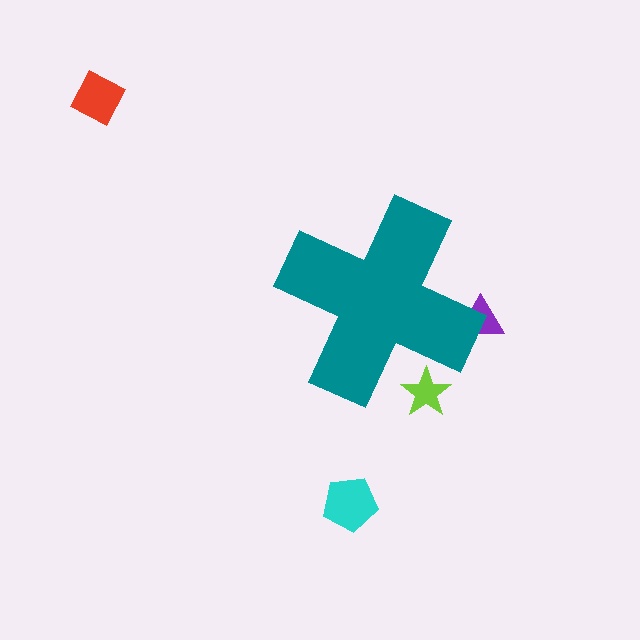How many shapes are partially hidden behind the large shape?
2 shapes are partially hidden.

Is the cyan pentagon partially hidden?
No, the cyan pentagon is fully visible.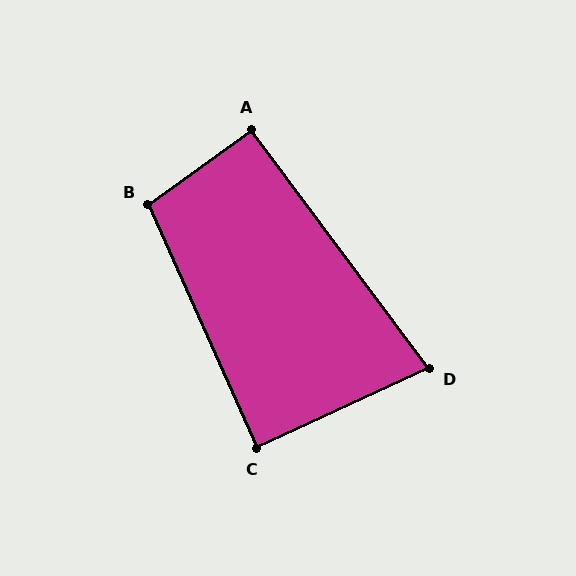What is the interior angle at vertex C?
Approximately 89 degrees (approximately right).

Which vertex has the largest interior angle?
B, at approximately 102 degrees.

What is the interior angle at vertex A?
Approximately 91 degrees (approximately right).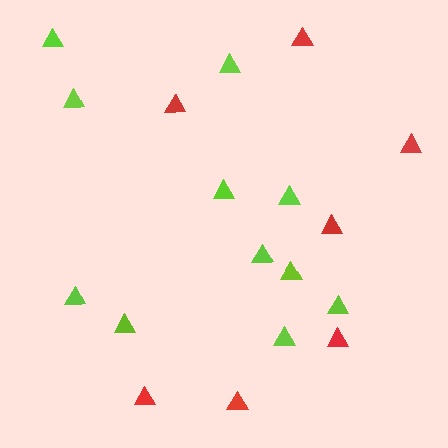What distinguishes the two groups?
There are 2 groups: one group of red triangles (7) and one group of lime triangles (11).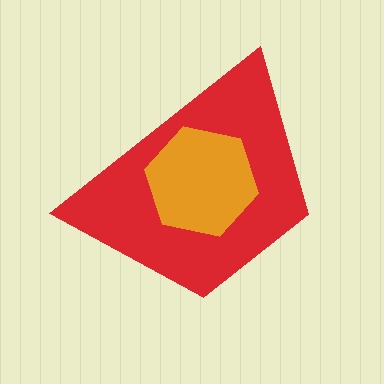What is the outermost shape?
The red trapezoid.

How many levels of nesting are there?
2.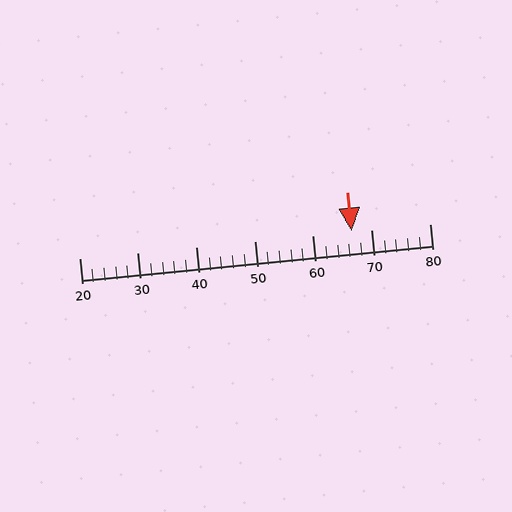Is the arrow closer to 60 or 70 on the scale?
The arrow is closer to 70.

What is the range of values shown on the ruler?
The ruler shows values from 20 to 80.